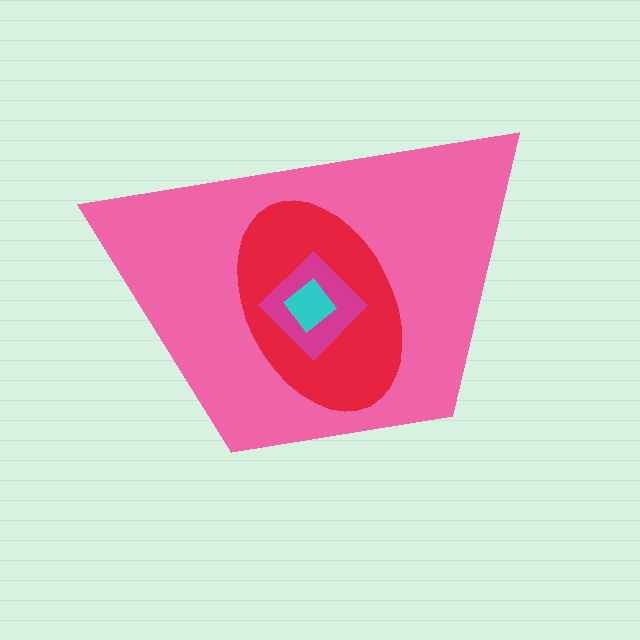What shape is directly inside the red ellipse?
The magenta diamond.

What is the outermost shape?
The pink trapezoid.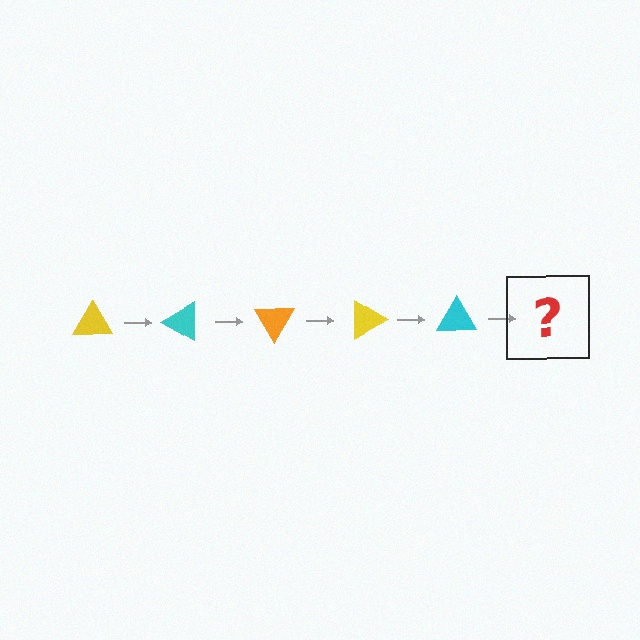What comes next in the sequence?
The next element should be an orange triangle, rotated 150 degrees from the start.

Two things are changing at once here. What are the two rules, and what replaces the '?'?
The two rules are that it rotates 30 degrees each step and the color cycles through yellow, cyan, and orange. The '?' should be an orange triangle, rotated 150 degrees from the start.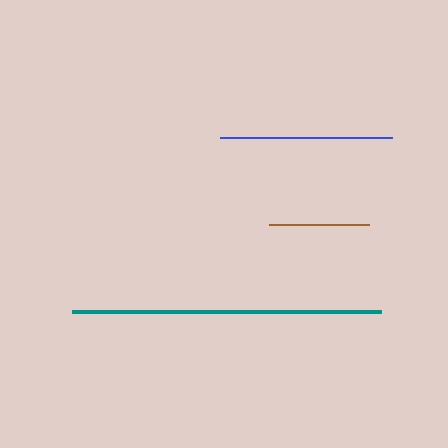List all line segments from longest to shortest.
From longest to shortest: teal, blue, brown.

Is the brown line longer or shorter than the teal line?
The teal line is longer than the brown line.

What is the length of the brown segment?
The brown segment is approximately 100 pixels long.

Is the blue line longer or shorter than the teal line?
The teal line is longer than the blue line.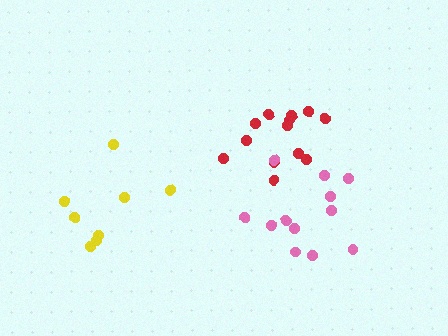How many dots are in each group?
Group 1: 13 dots, Group 2: 8 dots, Group 3: 12 dots (33 total).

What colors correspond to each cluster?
The clusters are colored: red, yellow, pink.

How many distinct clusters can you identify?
There are 3 distinct clusters.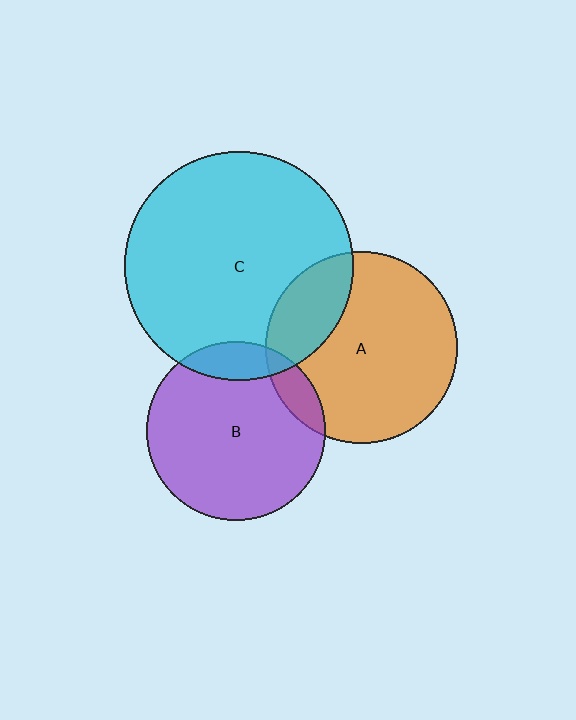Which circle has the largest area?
Circle C (cyan).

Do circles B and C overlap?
Yes.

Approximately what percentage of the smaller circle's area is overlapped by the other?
Approximately 15%.